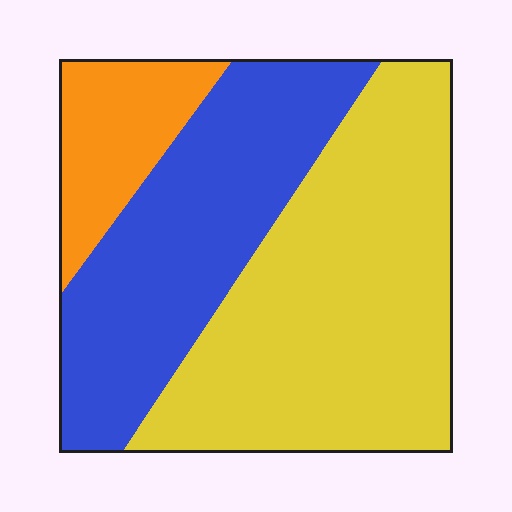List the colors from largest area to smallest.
From largest to smallest: yellow, blue, orange.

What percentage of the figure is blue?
Blue covers roughly 35% of the figure.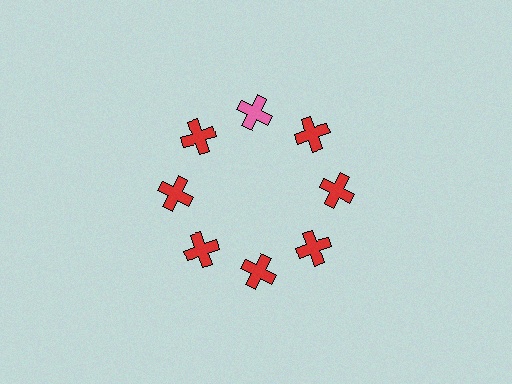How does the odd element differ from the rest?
It has a different color: pink instead of red.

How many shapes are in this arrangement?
There are 8 shapes arranged in a ring pattern.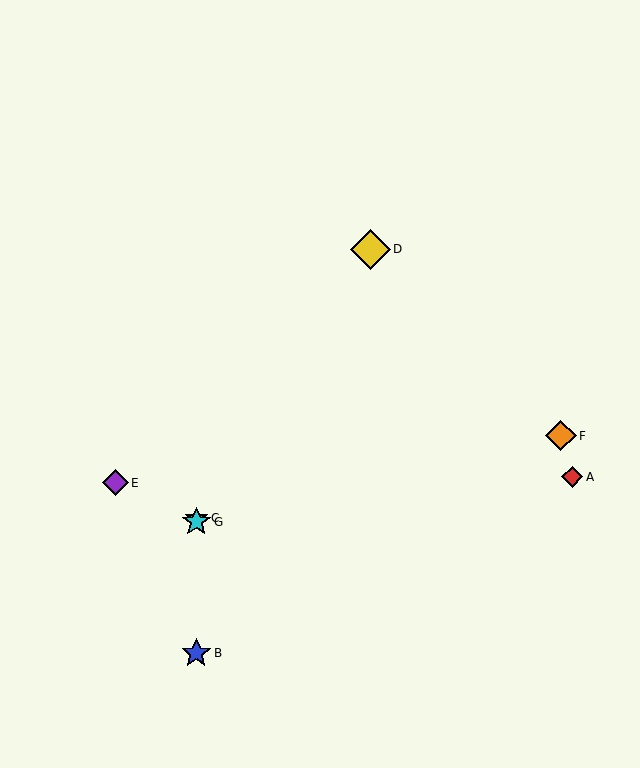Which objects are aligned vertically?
Objects B, C, G are aligned vertically.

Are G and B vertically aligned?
Yes, both are at x≈196.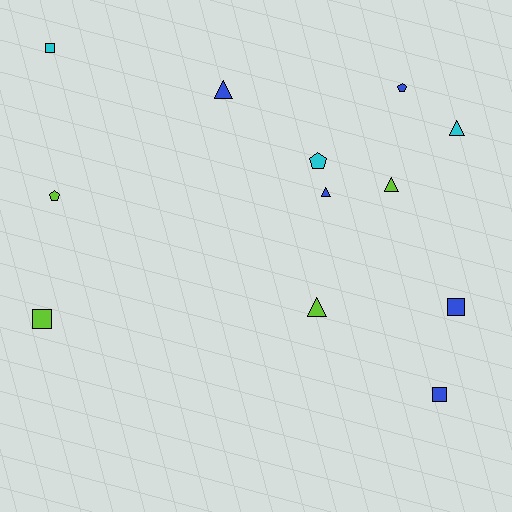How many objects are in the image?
There are 12 objects.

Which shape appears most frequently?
Triangle, with 5 objects.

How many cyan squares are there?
There is 1 cyan square.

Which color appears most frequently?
Blue, with 5 objects.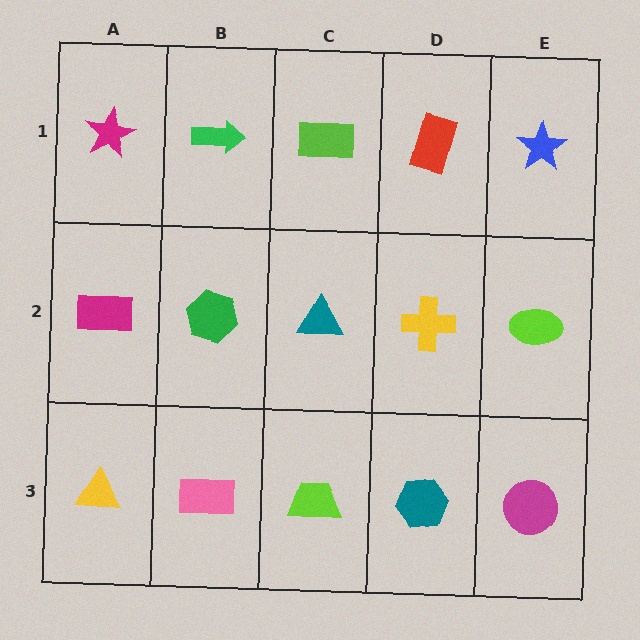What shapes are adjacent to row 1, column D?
A yellow cross (row 2, column D), a lime rectangle (row 1, column C), a blue star (row 1, column E).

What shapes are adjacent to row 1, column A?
A magenta rectangle (row 2, column A), a green arrow (row 1, column B).